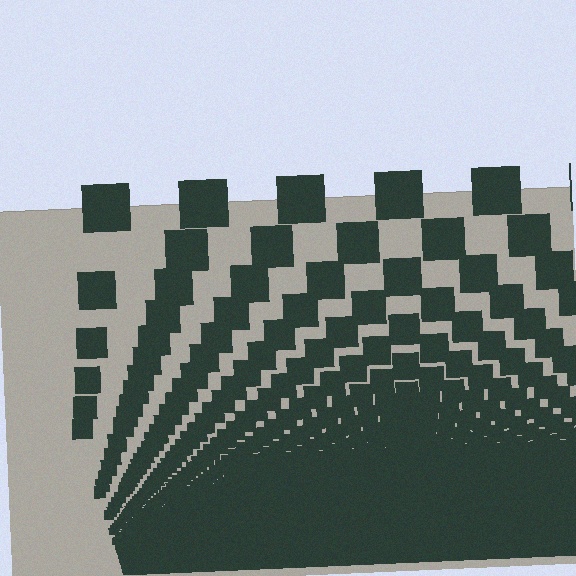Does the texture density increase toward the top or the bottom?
Density increases toward the bottom.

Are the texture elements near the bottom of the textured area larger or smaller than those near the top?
Smaller. The gradient is inverted — elements near the bottom are smaller and denser.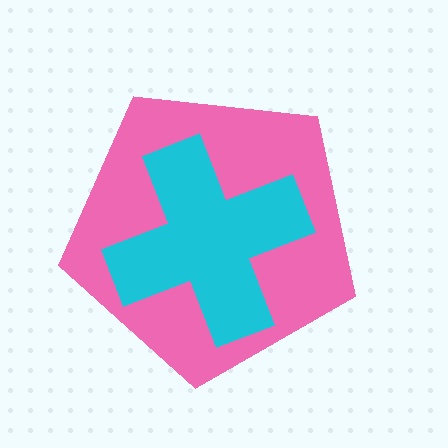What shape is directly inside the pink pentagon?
The cyan cross.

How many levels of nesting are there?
2.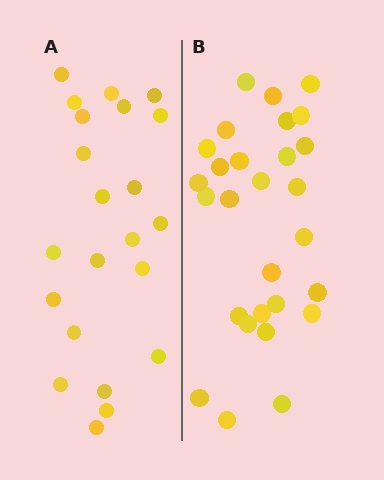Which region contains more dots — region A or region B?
Region B (the right region) has more dots.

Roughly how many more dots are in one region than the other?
Region B has about 6 more dots than region A.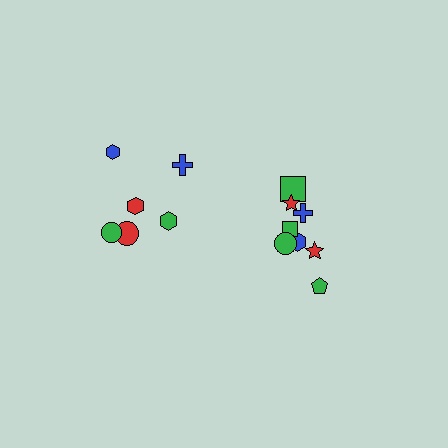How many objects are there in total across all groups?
There are 14 objects.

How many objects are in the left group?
There are 6 objects.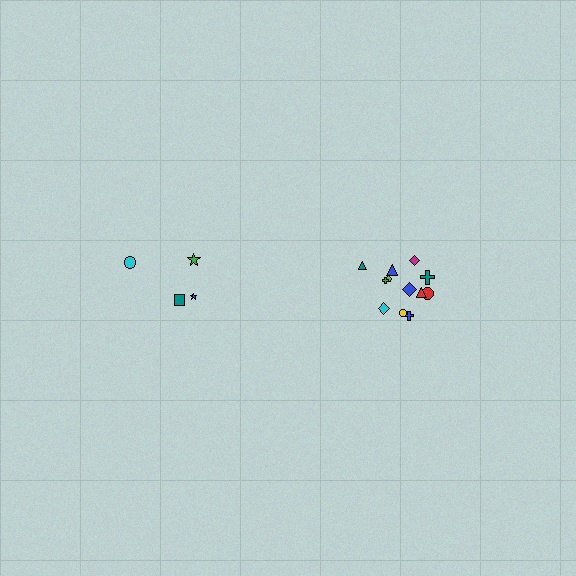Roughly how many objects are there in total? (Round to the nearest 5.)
Roughly 15 objects in total.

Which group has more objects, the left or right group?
The right group.